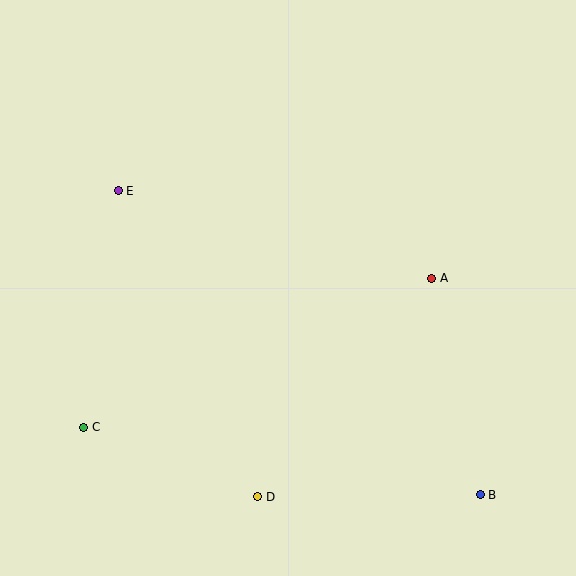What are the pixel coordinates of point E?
Point E is at (118, 191).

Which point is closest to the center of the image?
Point A at (432, 278) is closest to the center.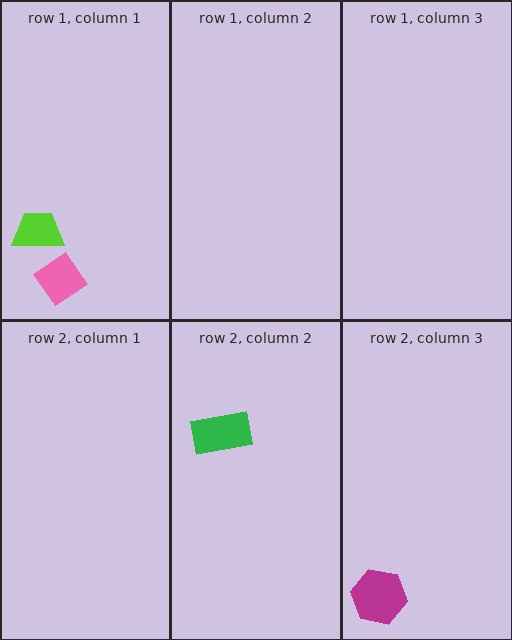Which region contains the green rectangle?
The row 2, column 2 region.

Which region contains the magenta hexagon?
The row 2, column 3 region.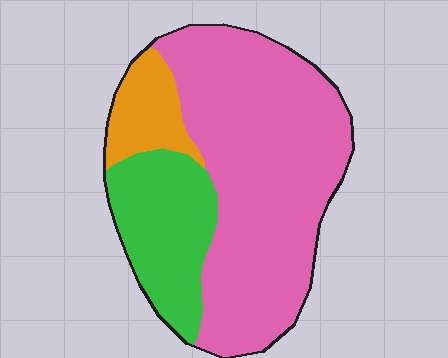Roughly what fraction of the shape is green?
Green covers 23% of the shape.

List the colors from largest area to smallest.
From largest to smallest: pink, green, orange.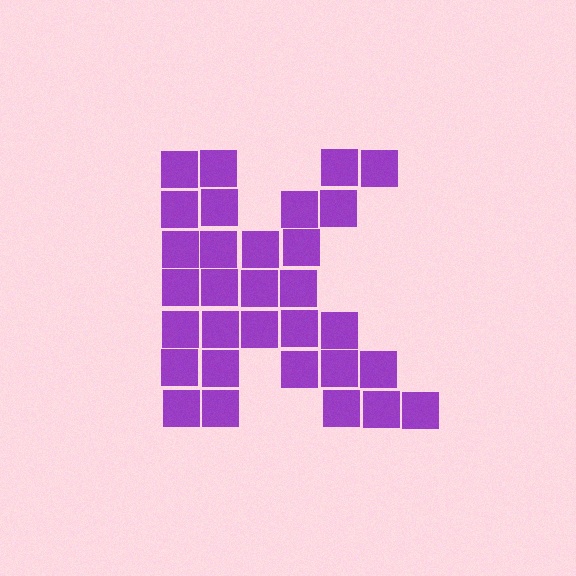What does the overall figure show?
The overall figure shows the letter K.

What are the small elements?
The small elements are squares.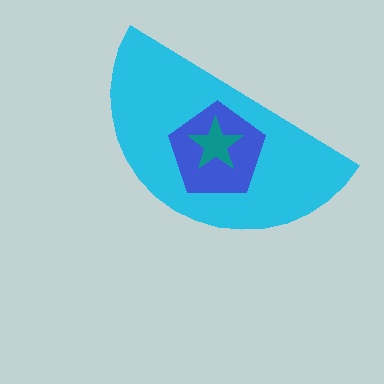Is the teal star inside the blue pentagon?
Yes.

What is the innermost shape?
The teal star.